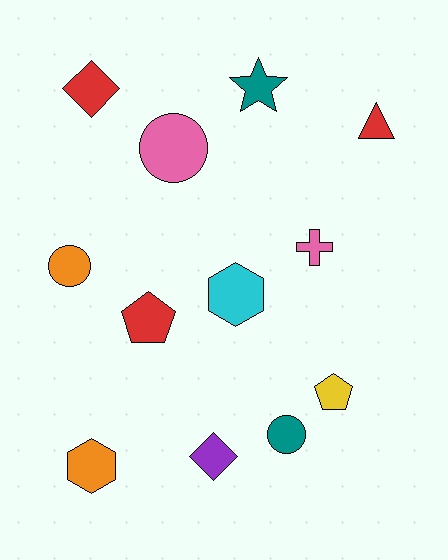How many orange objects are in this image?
There are 2 orange objects.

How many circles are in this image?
There are 3 circles.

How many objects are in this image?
There are 12 objects.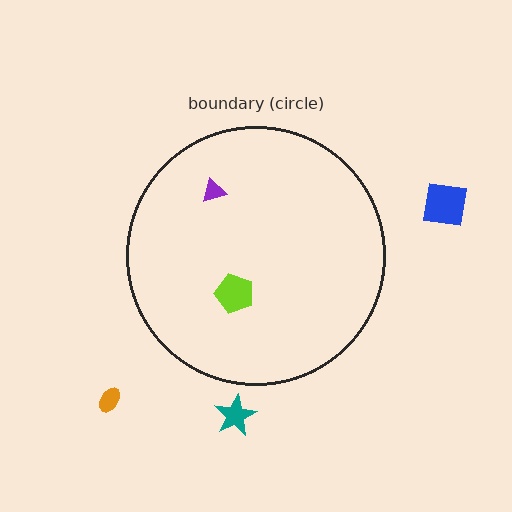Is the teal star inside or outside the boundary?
Outside.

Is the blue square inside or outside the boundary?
Outside.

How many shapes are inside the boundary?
2 inside, 3 outside.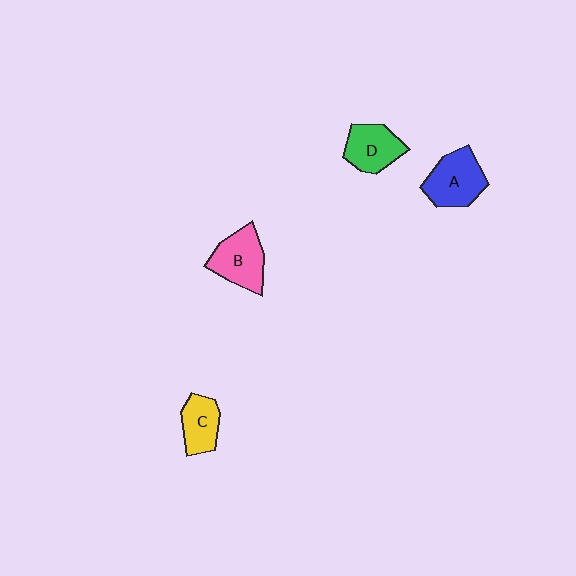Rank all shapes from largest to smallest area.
From largest to smallest: A (blue), B (pink), D (green), C (yellow).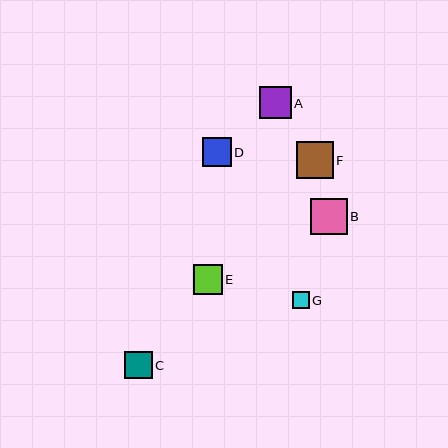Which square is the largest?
Square B is the largest with a size of approximately 37 pixels.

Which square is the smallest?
Square G is the smallest with a size of approximately 17 pixels.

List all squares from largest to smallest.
From largest to smallest: B, F, A, E, D, C, G.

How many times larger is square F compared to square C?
Square F is approximately 1.3 times the size of square C.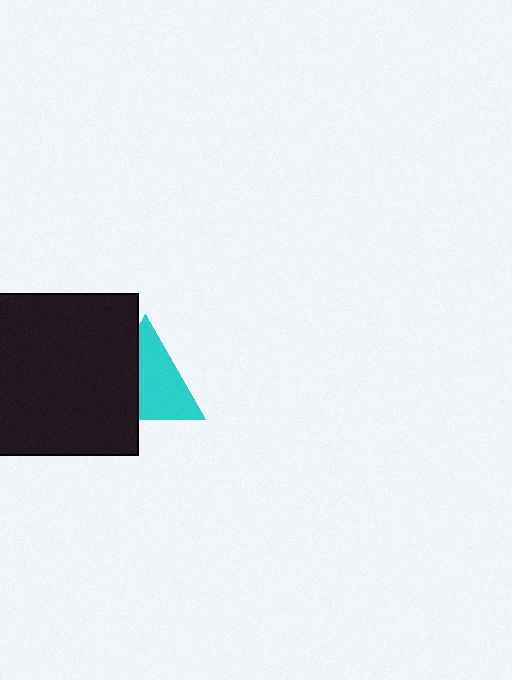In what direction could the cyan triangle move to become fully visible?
The cyan triangle could move right. That would shift it out from behind the black square entirely.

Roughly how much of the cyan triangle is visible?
About half of it is visible (roughly 59%).